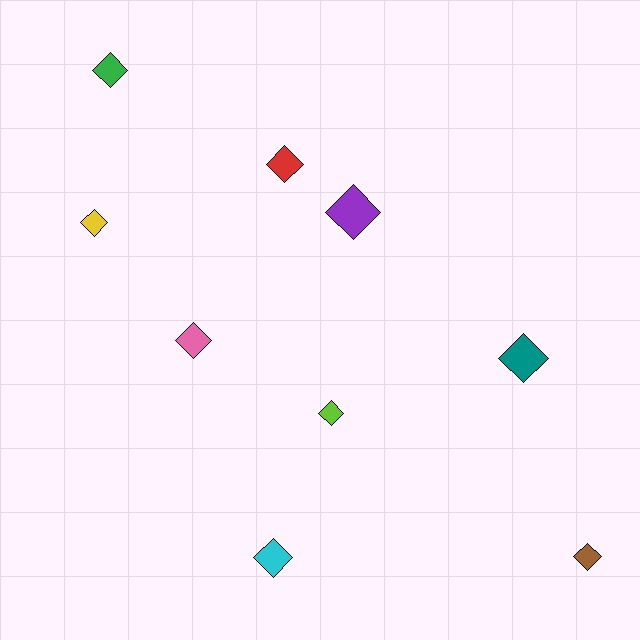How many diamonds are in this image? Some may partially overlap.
There are 9 diamonds.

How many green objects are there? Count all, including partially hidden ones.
There is 1 green object.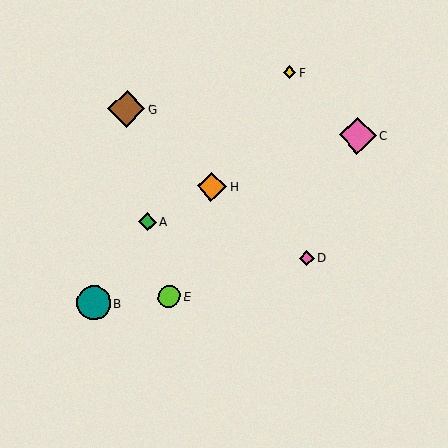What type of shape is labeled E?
Shape E is a lime circle.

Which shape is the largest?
The brown diamond (labeled G) is the largest.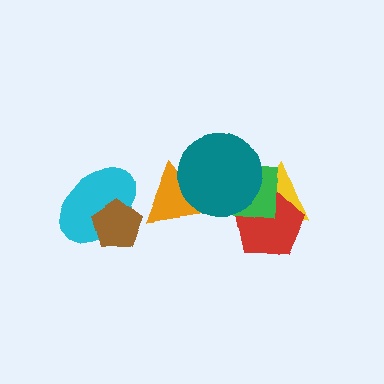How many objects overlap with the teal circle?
4 objects overlap with the teal circle.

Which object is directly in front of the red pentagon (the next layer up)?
The green square is directly in front of the red pentagon.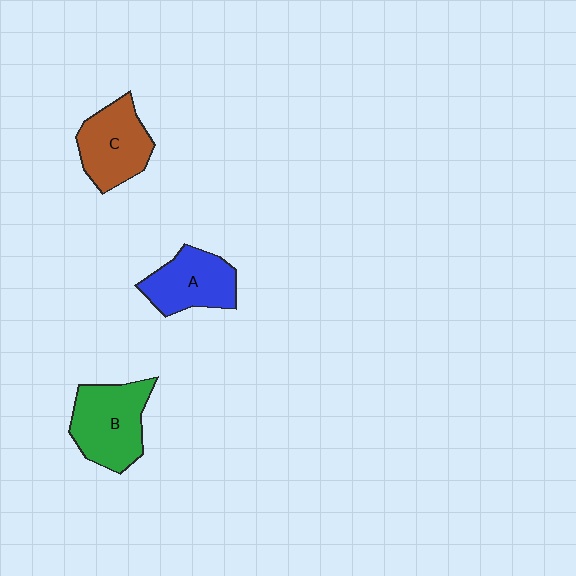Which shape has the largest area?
Shape B (green).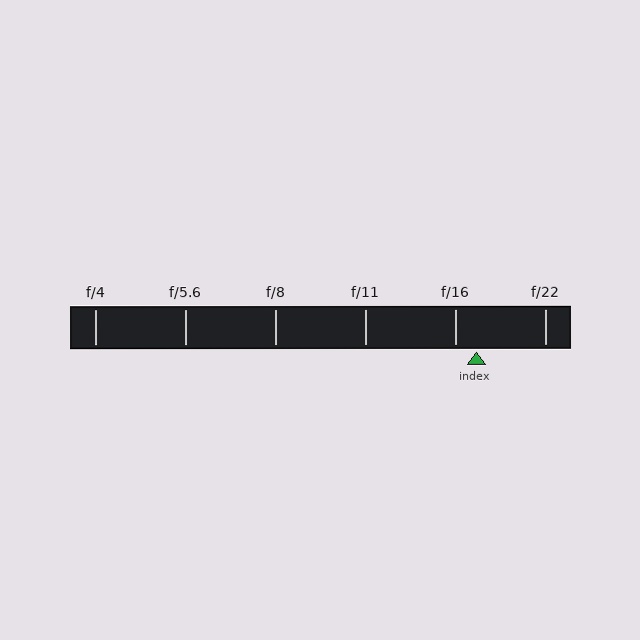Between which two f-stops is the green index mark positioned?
The index mark is between f/16 and f/22.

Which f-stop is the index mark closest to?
The index mark is closest to f/16.